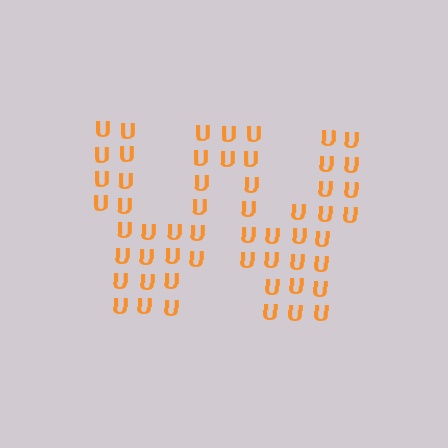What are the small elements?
The small elements are letter U's.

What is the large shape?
The large shape is the letter W.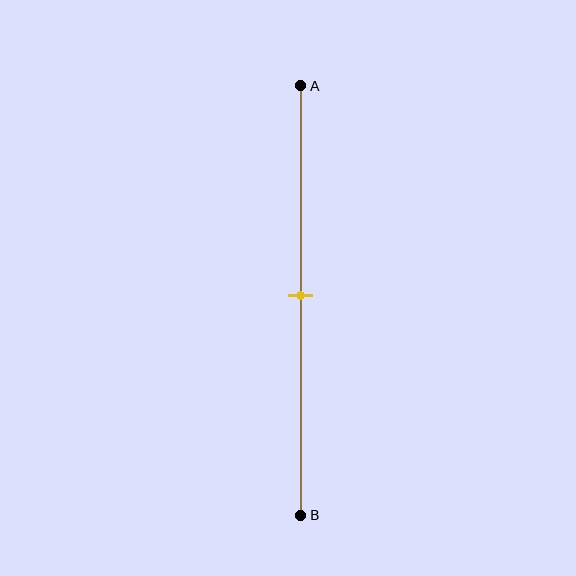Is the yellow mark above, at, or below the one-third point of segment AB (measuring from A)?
The yellow mark is below the one-third point of segment AB.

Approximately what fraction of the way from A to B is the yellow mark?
The yellow mark is approximately 50% of the way from A to B.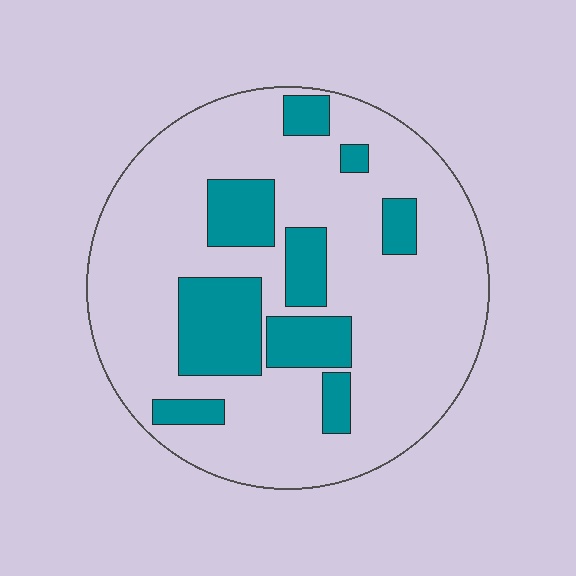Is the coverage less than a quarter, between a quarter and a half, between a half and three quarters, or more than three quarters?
Less than a quarter.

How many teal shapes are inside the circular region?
9.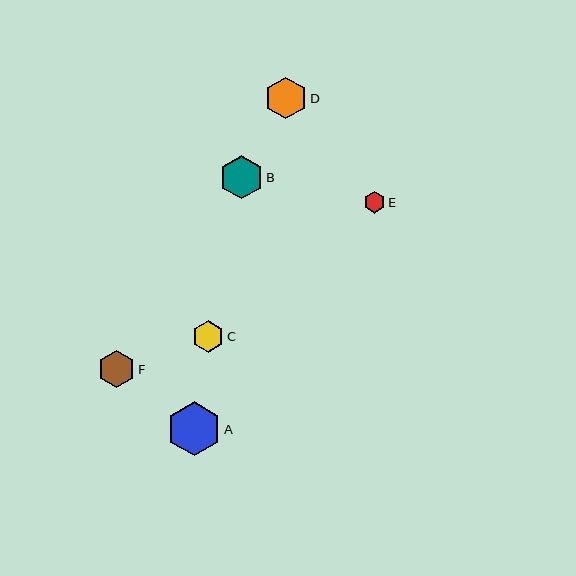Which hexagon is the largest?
Hexagon A is the largest with a size of approximately 54 pixels.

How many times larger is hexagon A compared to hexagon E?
Hexagon A is approximately 2.5 times the size of hexagon E.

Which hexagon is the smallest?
Hexagon E is the smallest with a size of approximately 22 pixels.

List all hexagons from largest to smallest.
From largest to smallest: A, B, D, F, C, E.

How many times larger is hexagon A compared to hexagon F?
Hexagon A is approximately 1.4 times the size of hexagon F.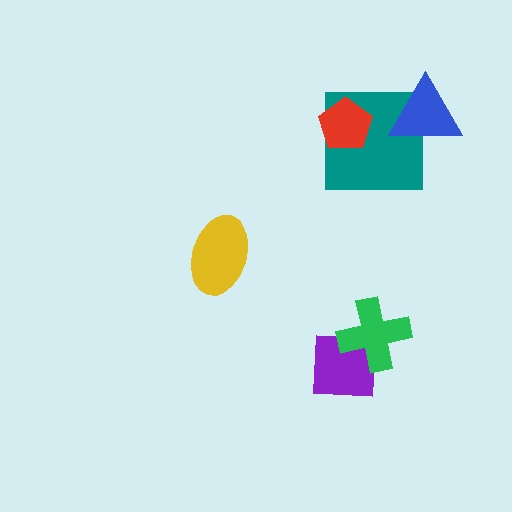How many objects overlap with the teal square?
2 objects overlap with the teal square.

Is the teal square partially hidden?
Yes, it is partially covered by another shape.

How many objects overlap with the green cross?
1 object overlaps with the green cross.